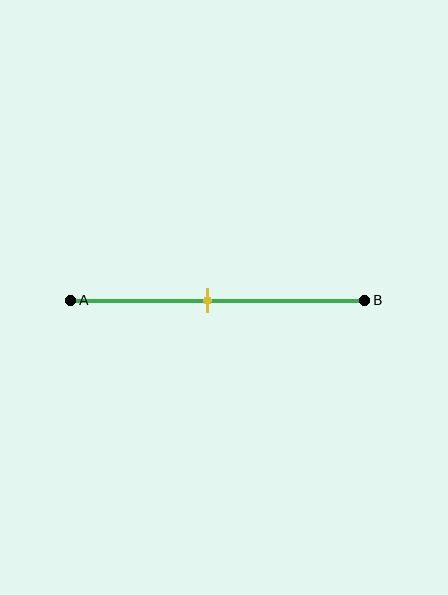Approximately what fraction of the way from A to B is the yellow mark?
The yellow mark is approximately 45% of the way from A to B.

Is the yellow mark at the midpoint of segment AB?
No, the mark is at about 45% from A, not at the 50% midpoint.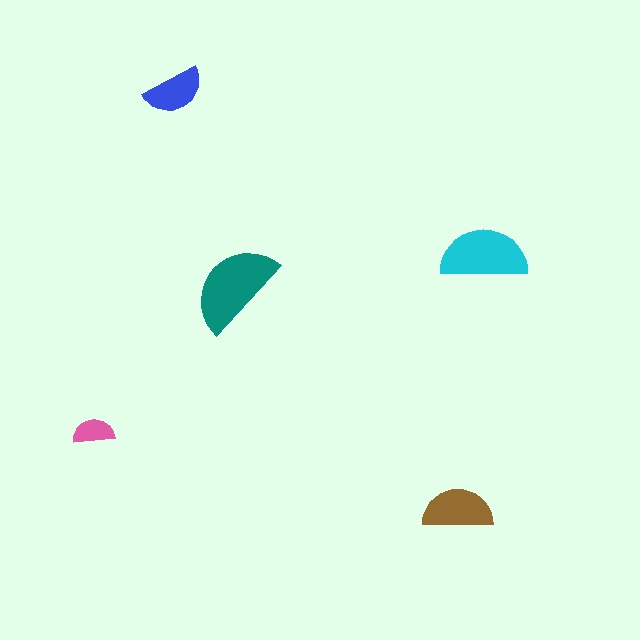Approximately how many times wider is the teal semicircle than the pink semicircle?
About 2.5 times wider.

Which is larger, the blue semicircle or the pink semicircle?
The blue one.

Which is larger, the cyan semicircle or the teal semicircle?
The teal one.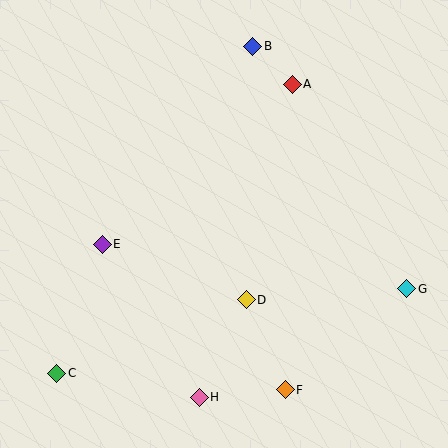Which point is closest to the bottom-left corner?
Point C is closest to the bottom-left corner.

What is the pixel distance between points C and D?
The distance between C and D is 203 pixels.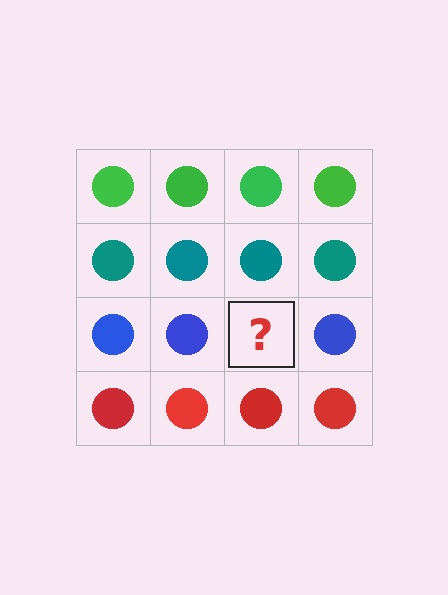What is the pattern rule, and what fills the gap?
The rule is that each row has a consistent color. The gap should be filled with a blue circle.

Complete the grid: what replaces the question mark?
The question mark should be replaced with a blue circle.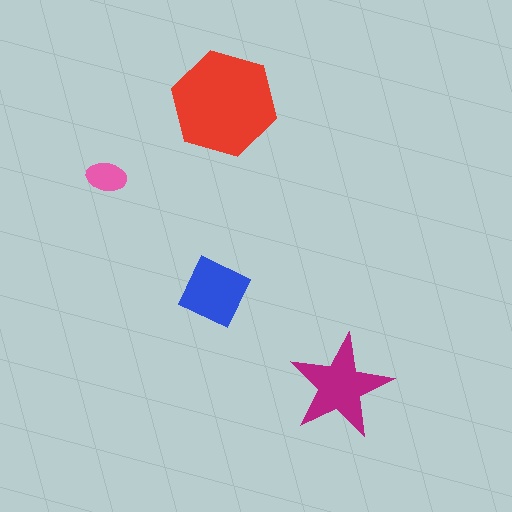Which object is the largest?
The red hexagon.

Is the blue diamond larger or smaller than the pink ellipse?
Larger.